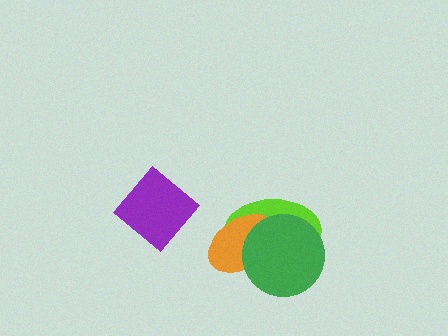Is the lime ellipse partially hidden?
Yes, it is partially covered by another shape.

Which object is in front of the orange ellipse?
The green circle is in front of the orange ellipse.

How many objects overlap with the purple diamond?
0 objects overlap with the purple diamond.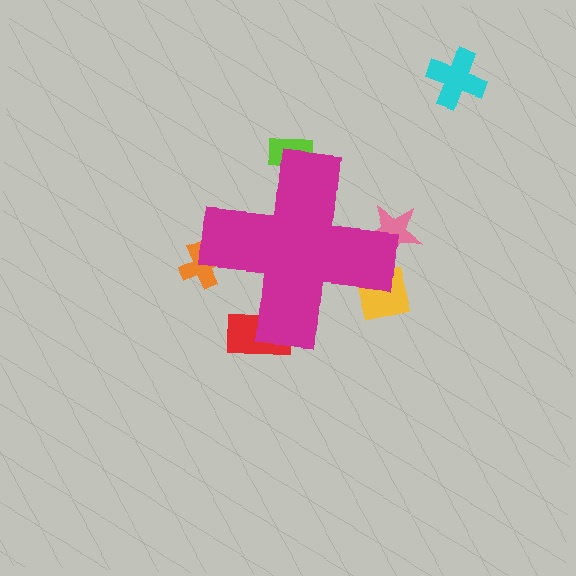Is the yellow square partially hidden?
Yes, the yellow square is partially hidden behind the magenta cross.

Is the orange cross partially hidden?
Yes, the orange cross is partially hidden behind the magenta cross.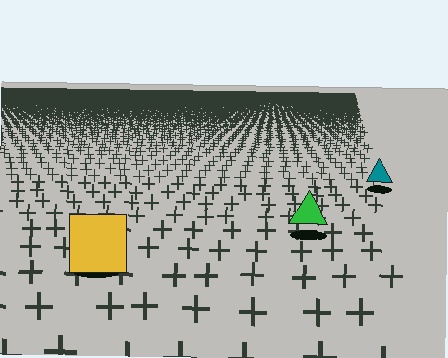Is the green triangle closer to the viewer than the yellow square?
No. The yellow square is closer — you can tell from the texture gradient: the ground texture is coarser near it.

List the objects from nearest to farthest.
From nearest to farthest: the yellow square, the green triangle, the teal triangle.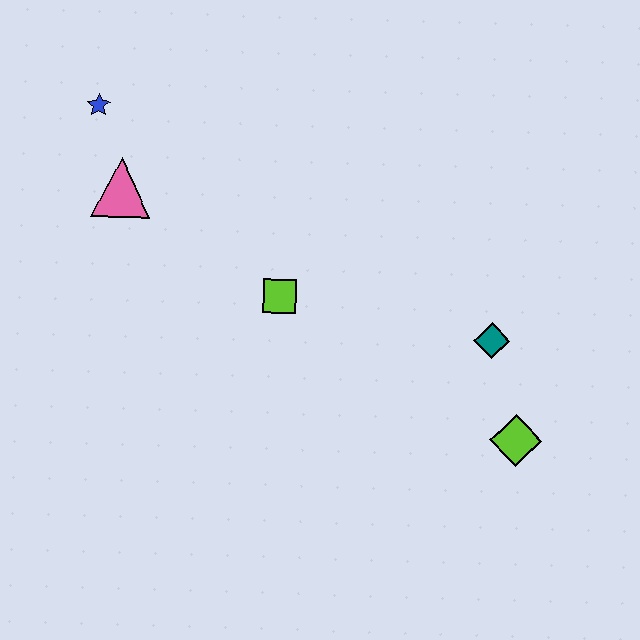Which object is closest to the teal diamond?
The lime diamond is closest to the teal diamond.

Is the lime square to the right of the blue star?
Yes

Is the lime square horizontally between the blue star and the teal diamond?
Yes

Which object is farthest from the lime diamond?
The blue star is farthest from the lime diamond.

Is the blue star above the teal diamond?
Yes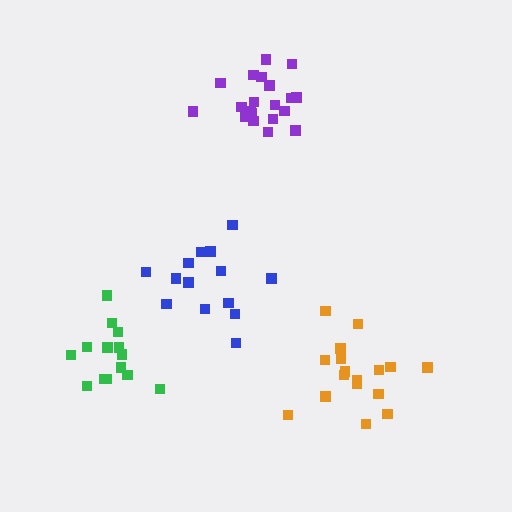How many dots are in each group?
Group 1: 14 dots, Group 2: 14 dots, Group 3: 20 dots, Group 4: 18 dots (66 total).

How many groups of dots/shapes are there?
There are 4 groups.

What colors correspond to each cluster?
The clusters are colored: green, blue, purple, orange.